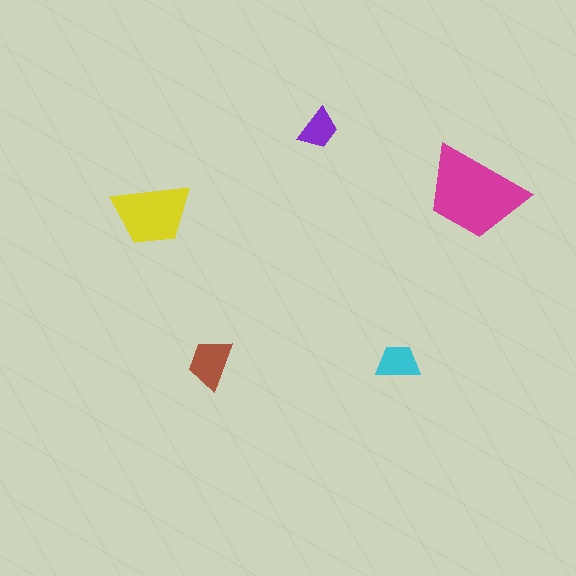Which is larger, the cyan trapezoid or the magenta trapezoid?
The magenta one.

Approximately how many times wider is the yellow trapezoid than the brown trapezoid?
About 1.5 times wider.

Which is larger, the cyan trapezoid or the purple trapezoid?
The cyan one.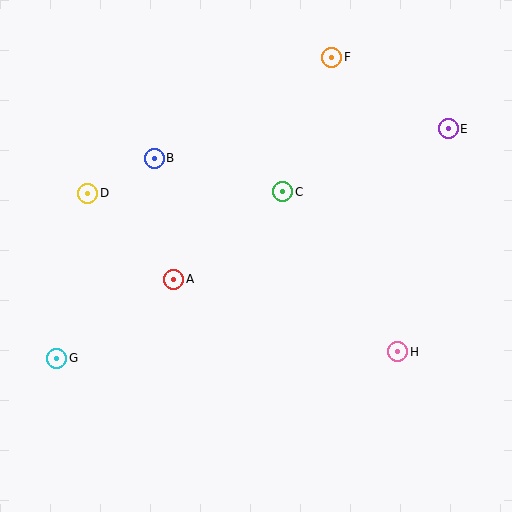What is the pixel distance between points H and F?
The distance between H and F is 302 pixels.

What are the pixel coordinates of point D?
Point D is at (88, 193).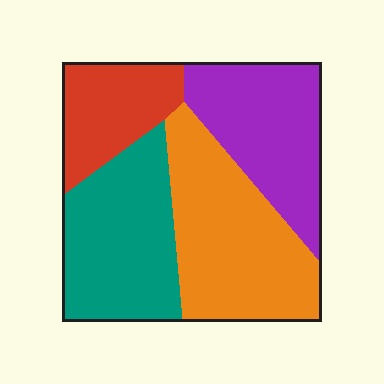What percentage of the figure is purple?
Purple covers roughly 25% of the figure.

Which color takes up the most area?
Orange, at roughly 30%.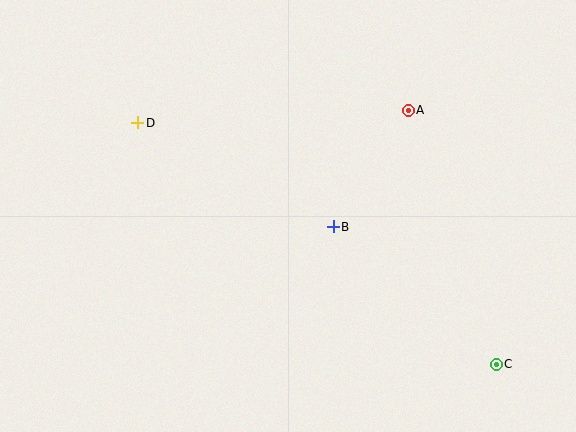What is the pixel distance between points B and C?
The distance between B and C is 214 pixels.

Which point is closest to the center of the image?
Point B at (333, 227) is closest to the center.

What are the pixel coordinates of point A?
Point A is at (408, 110).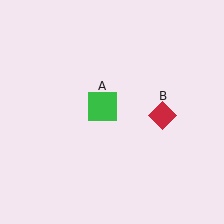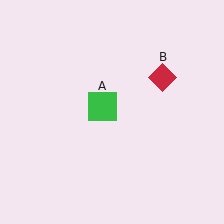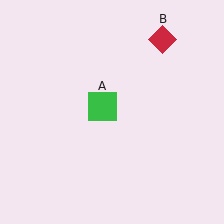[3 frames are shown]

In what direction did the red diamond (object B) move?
The red diamond (object B) moved up.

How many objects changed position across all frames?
1 object changed position: red diamond (object B).